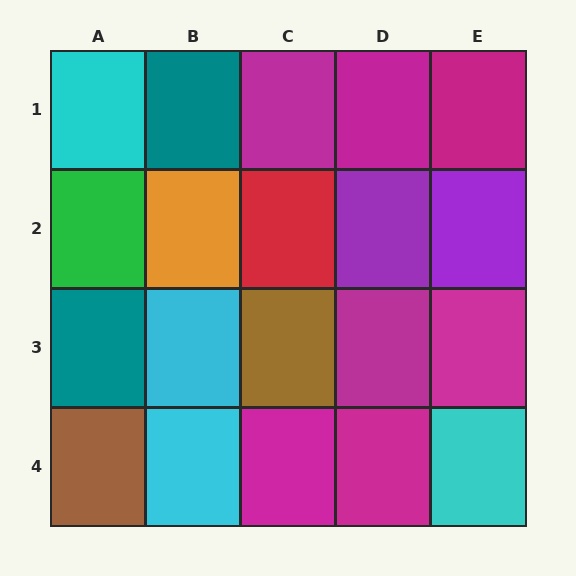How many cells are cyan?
4 cells are cyan.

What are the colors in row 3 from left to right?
Teal, cyan, brown, magenta, magenta.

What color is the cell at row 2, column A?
Green.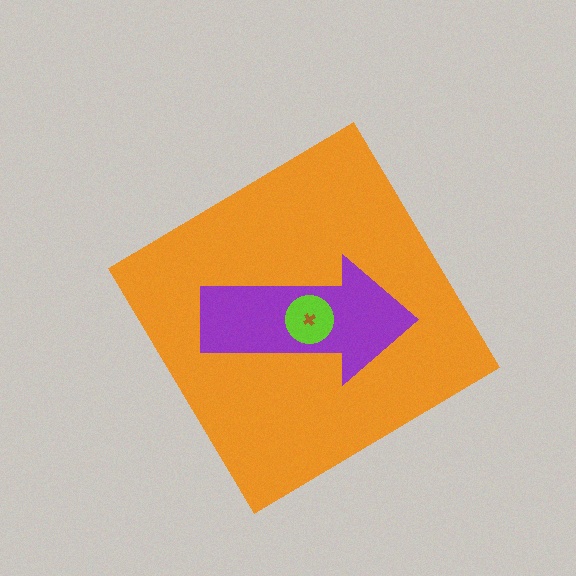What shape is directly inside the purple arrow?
The lime circle.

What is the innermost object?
The brown cross.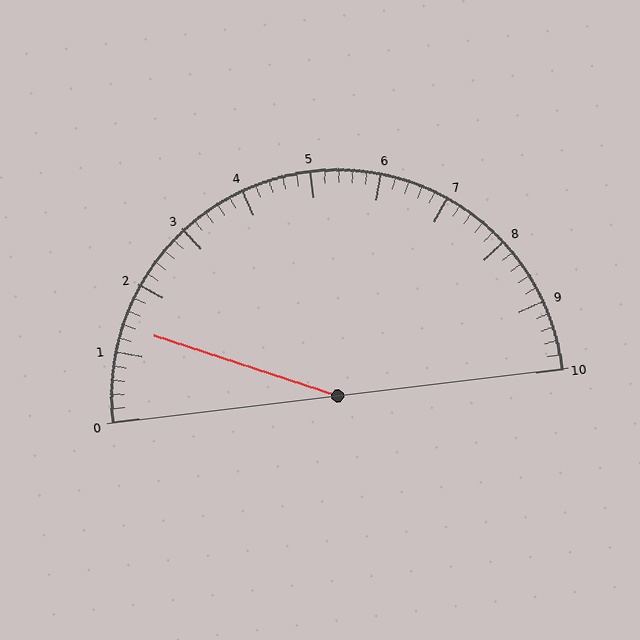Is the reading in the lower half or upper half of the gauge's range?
The reading is in the lower half of the range (0 to 10).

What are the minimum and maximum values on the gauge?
The gauge ranges from 0 to 10.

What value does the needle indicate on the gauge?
The needle indicates approximately 1.4.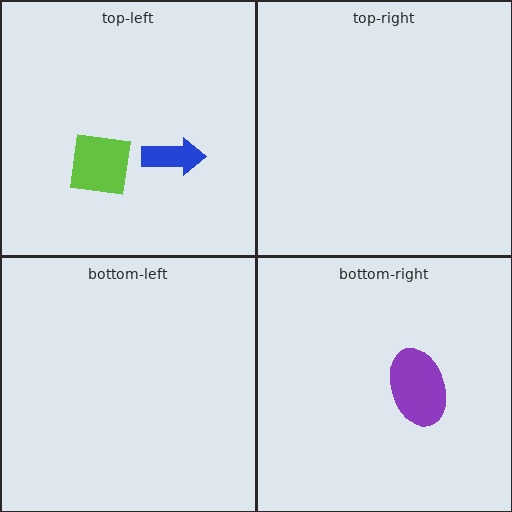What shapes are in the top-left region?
The lime square, the blue arrow.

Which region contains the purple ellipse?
The bottom-right region.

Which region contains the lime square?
The top-left region.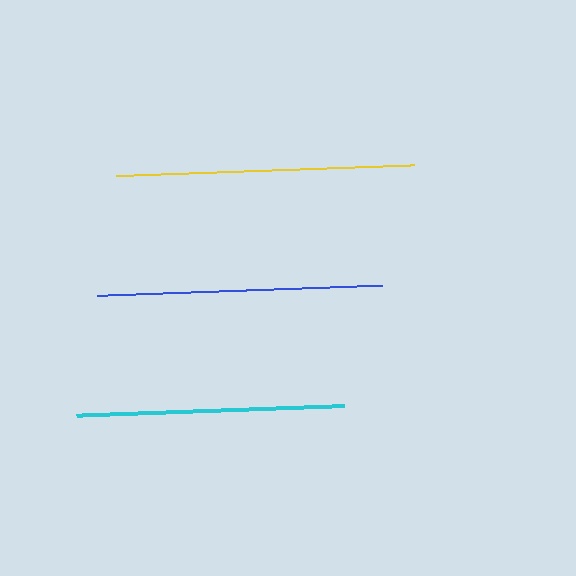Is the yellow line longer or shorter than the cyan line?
The yellow line is longer than the cyan line.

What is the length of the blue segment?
The blue segment is approximately 284 pixels long.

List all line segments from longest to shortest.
From longest to shortest: yellow, blue, cyan.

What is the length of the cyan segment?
The cyan segment is approximately 269 pixels long.